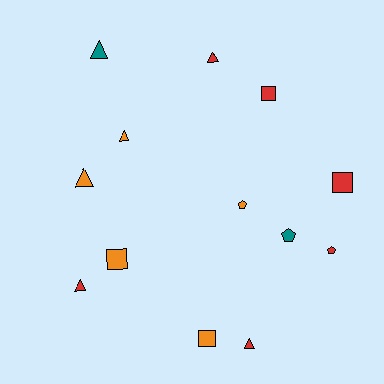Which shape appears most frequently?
Triangle, with 6 objects.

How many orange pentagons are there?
There is 1 orange pentagon.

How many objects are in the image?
There are 13 objects.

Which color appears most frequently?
Red, with 6 objects.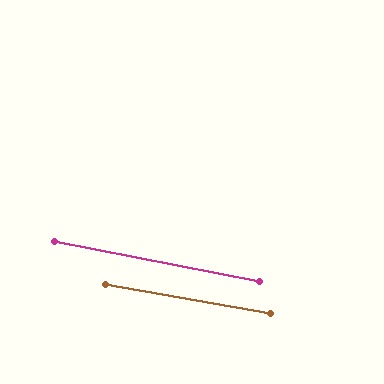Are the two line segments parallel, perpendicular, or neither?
Parallel — their directions differ by only 0.8°.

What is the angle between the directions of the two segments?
Approximately 1 degree.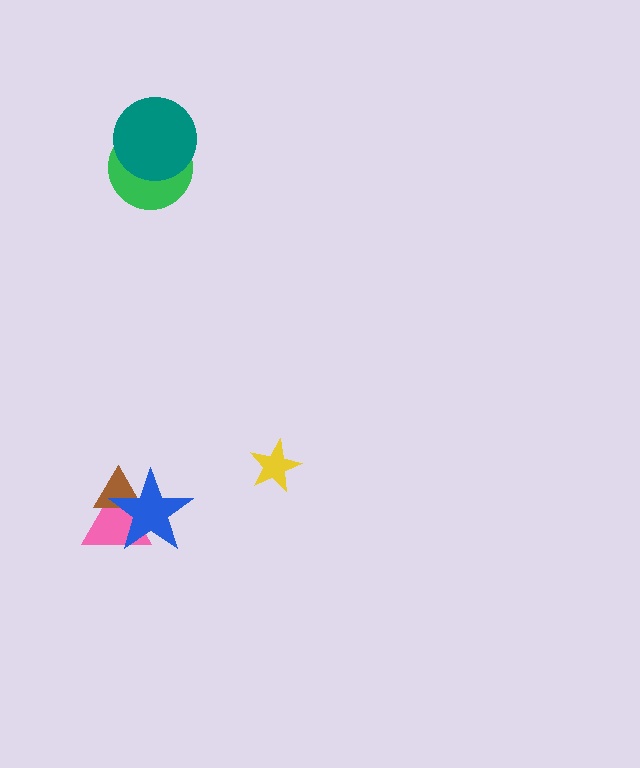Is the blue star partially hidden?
No, no other shape covers it.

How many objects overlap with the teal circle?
1 object overlaps with the teal circle.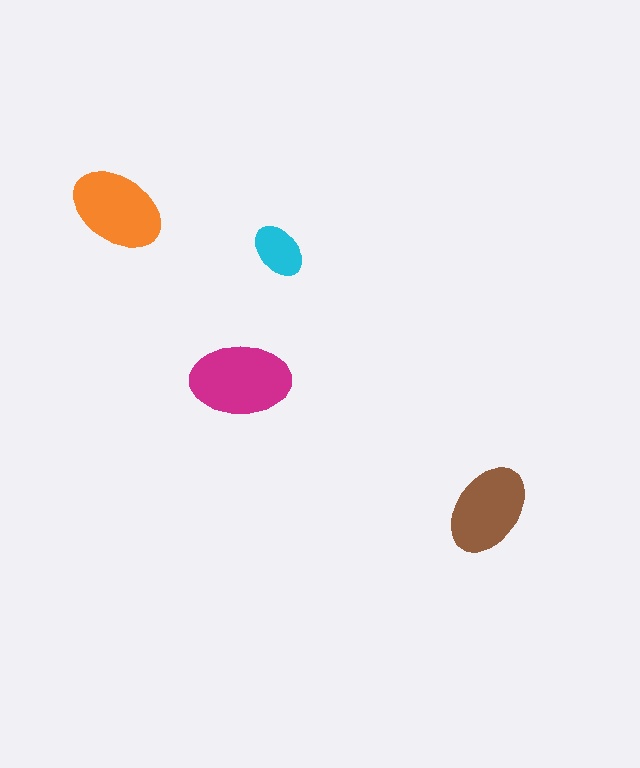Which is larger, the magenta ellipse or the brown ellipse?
The magenta one.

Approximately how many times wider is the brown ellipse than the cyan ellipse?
About 1.5 times wider.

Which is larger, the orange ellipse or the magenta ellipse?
The magenta one.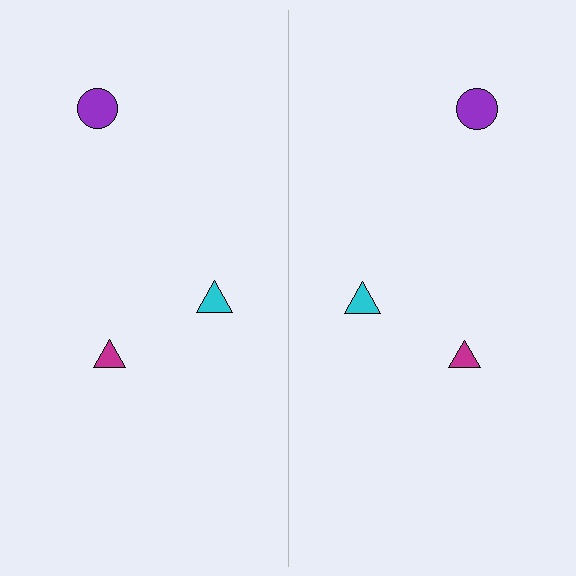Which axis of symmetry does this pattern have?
The pattern has a vertical axis of symmetry running through the center of the image.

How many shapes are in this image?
There are 6 shapes in this image.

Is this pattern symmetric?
Yes, this pattern has bilateral (reflection) symmetry.